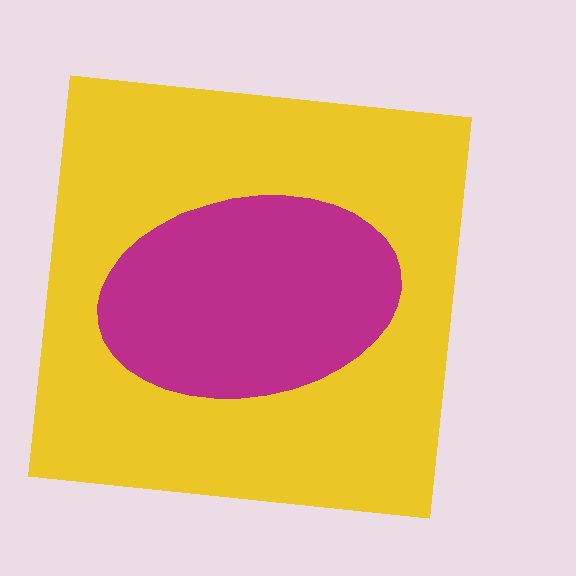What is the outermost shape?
The yellow square.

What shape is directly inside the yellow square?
The magenta ellipse.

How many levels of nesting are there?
2.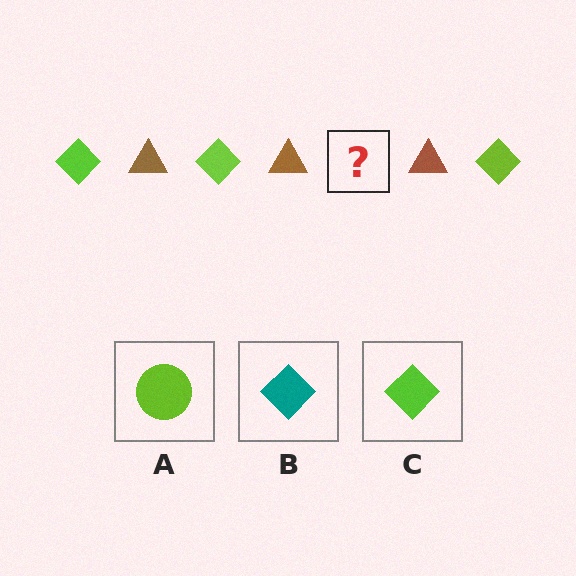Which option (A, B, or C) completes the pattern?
C.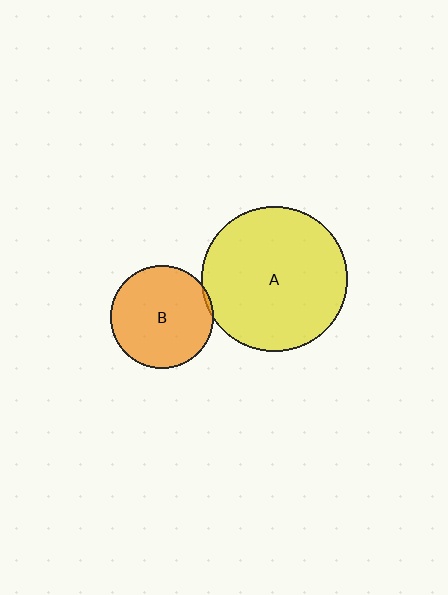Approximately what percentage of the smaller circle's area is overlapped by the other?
Approximately 5%.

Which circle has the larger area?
Circle A (yellow).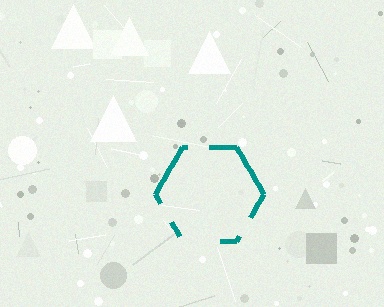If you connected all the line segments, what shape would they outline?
They would outline a hexagon.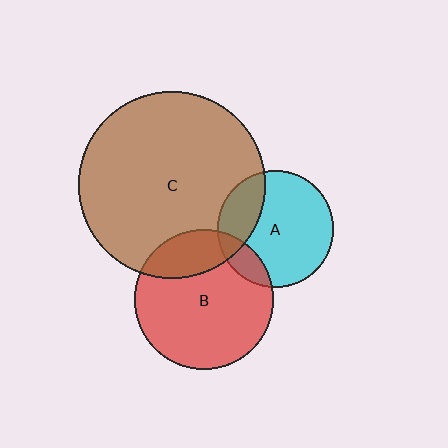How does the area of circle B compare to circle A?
Approximately 1.4 times.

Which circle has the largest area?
Circle C (brown).